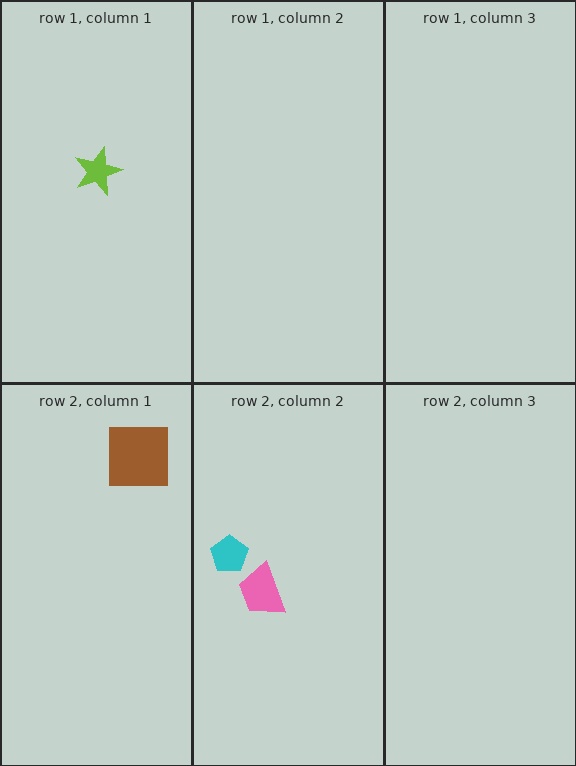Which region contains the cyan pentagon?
The row 2, column 2 region.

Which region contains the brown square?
The row 2, column 1 region.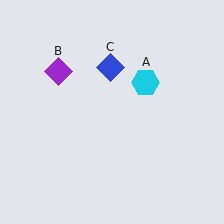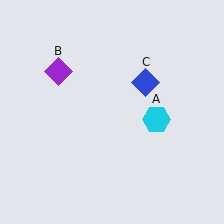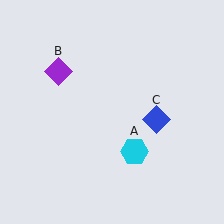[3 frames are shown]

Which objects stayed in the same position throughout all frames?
Purple diamond (object B) remained stationary.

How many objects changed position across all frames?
2 objects changed position: cyan hexagon (object A), blue diamond (object C).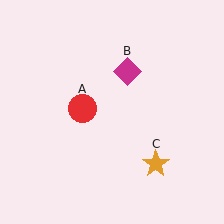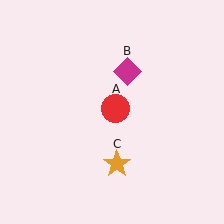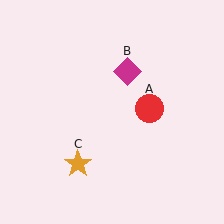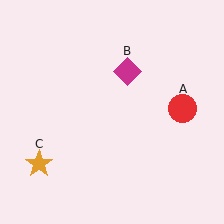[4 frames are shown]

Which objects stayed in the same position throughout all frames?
Magenta diamond (object B) remained stationary.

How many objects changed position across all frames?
2 objects changed position: red circle (object A), orange star (object C).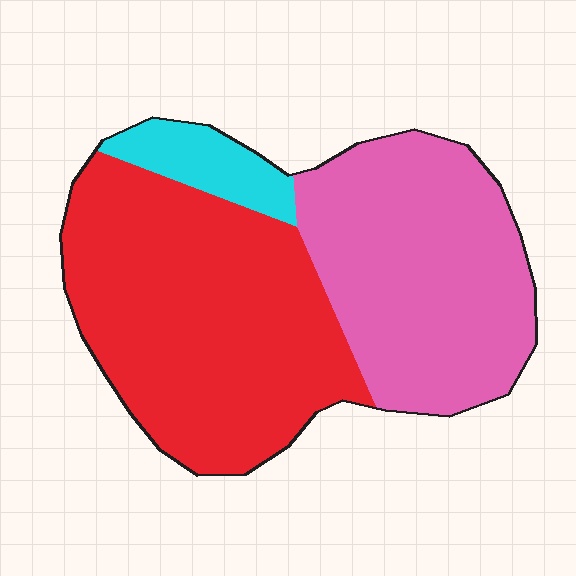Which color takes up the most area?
Red, at roughly 50%.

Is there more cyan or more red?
Red.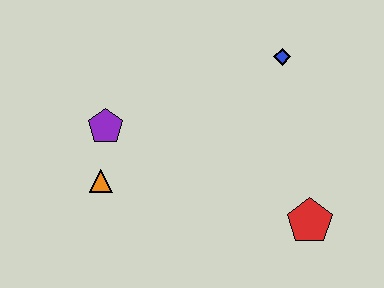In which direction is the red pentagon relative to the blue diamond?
The red pentagon is below the blue diamond.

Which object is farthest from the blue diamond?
The orange triangle is farthest from the blue diamond.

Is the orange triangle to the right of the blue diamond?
No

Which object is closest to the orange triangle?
The purple pentagon is closest to the orange triangle.